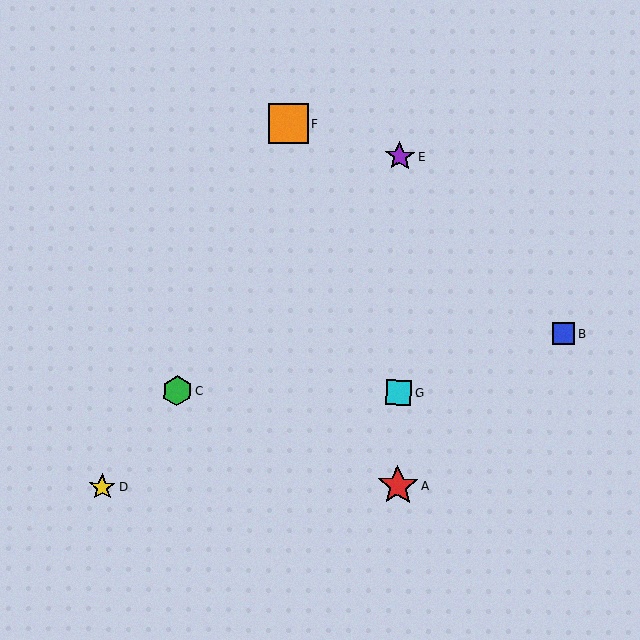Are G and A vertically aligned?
Yes, both are at x≈398.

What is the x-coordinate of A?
Object A is at x≈398.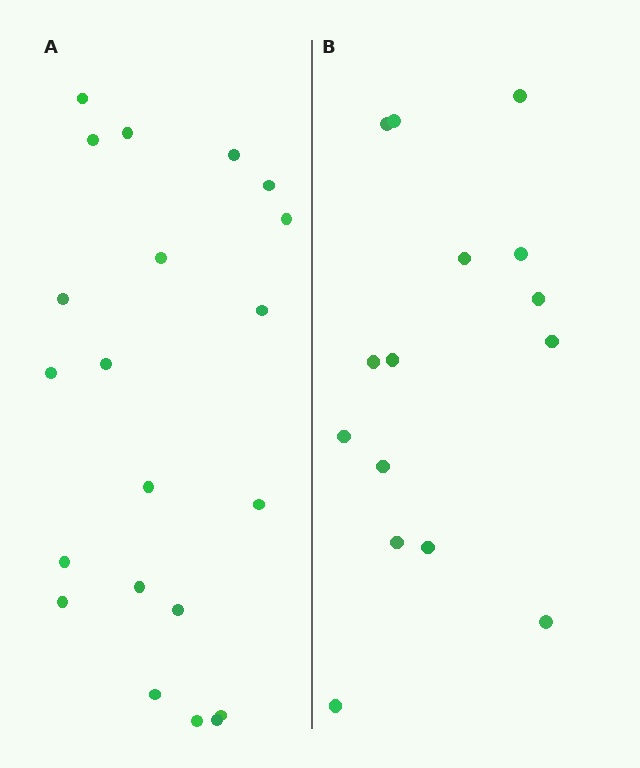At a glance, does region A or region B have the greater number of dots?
Region A (the left region) has more dots.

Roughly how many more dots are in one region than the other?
Region A has about 6 more dots than region B.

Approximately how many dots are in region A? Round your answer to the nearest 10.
About 20 dots. (The exact count is 21, which rounds to 20.)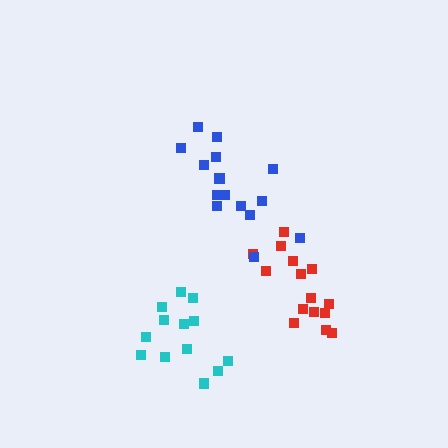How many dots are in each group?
Group 1: 15 dots, Group 2: 15 dots, Group 3: 13 dots (43 total).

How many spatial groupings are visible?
There are 3 spatial groupings.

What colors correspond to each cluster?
The clusters are colored: red, blue, cyan.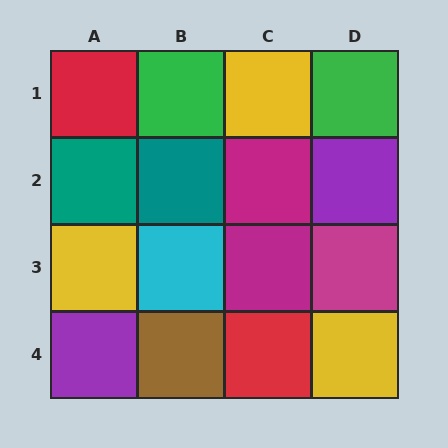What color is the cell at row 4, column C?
Red.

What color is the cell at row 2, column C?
Magenta.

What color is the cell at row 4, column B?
Brown.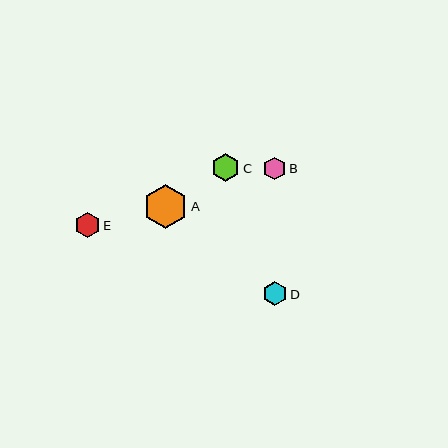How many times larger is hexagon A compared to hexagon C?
Hexagon A is approximately 1.6 times the size of hexagon C.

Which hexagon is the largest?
Hexagon A is the largest with a size of approximately 44 pixels.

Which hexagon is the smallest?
Hexagon B is the smallest with a size of approximately 23 pixels.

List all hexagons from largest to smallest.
From largest to smallest: A, C, E, D, B.